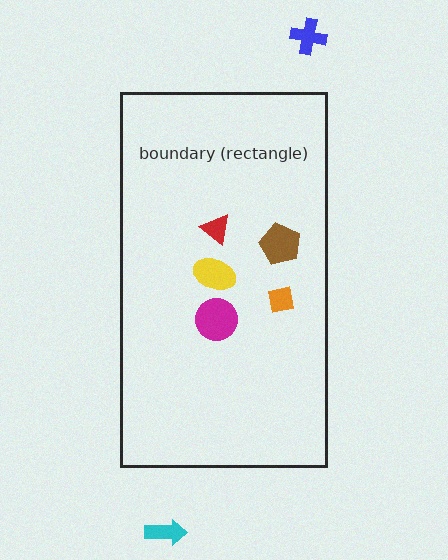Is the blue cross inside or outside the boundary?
Outside.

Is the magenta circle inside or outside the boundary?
Inside.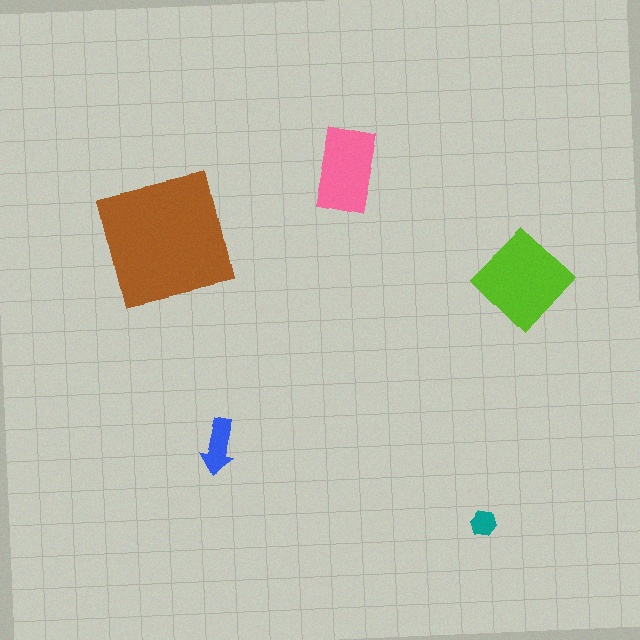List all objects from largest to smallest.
The brown square, the lime diamond, the pink rectangle, the blue arrow, the teal hexagon.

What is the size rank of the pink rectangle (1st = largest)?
3rd.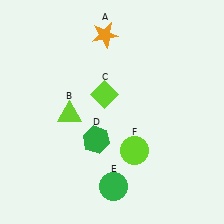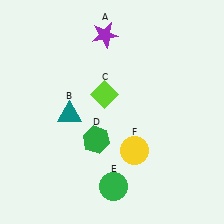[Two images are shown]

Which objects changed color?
A changed from orange to purple. B changed from lime to teal. F changed from lime to yellow.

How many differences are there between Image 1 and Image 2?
There are 3 differences between the two images.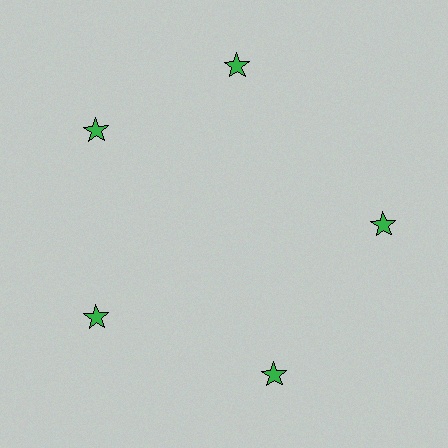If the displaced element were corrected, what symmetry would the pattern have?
It would have 5-fold rotational symmetry — the pattern would map onto itself every 72 degrees.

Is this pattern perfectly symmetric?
No. The 5 green stars are arranged in a ring, but one element near the 1 o'clock position is rotated out of alignment along the ring, breaking the 5-fold rotational symmetry.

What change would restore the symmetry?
The symmetry would be restored by rotating it back into even spacing with its neighbors so that all 5 stars sit at equal angles and equal distance from the center.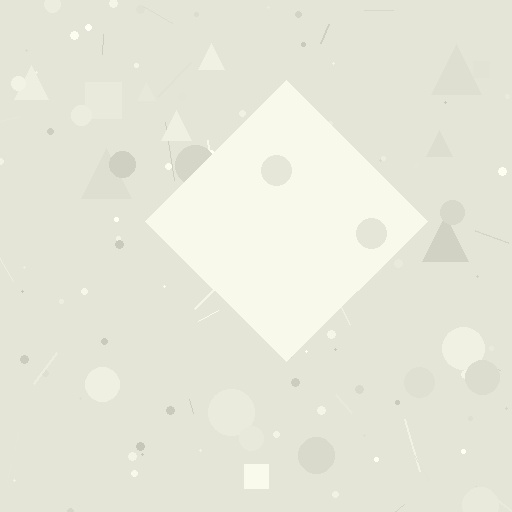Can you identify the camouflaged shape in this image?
The camouflaged shape is a diamond.